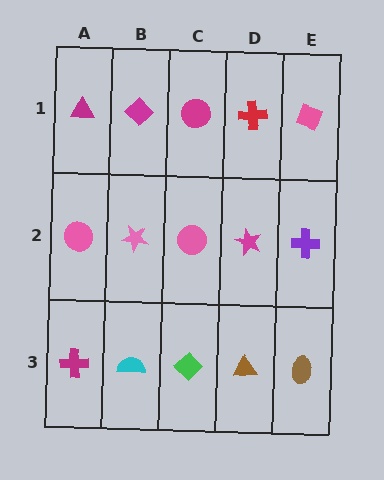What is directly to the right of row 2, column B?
A pink circle.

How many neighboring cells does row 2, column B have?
4.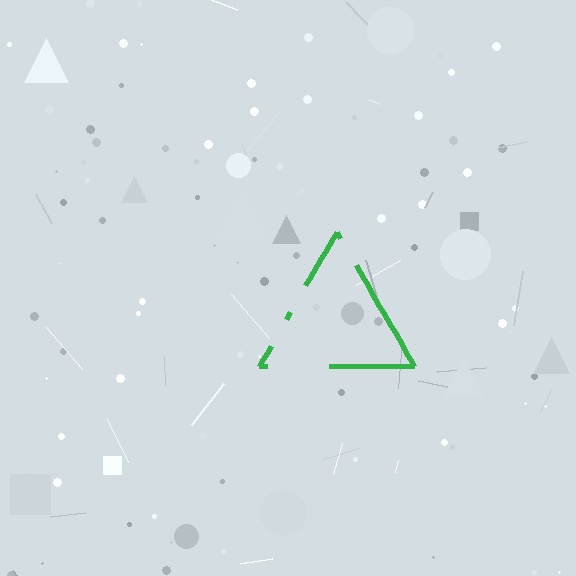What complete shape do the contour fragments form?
The contour fragments form a triangle.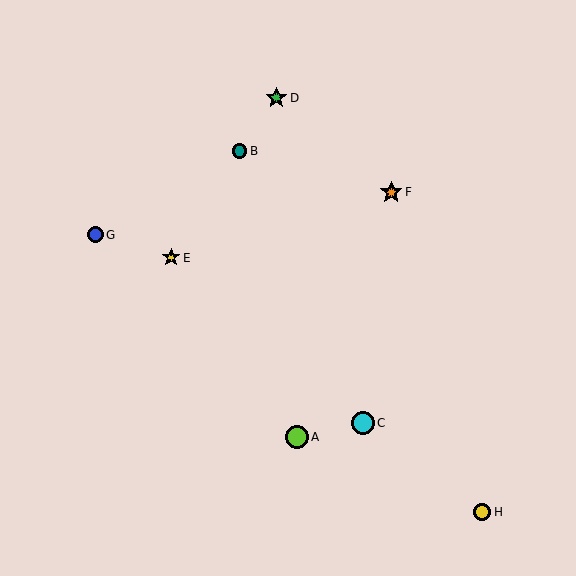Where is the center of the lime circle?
The center of the lime circle is at (297, 437).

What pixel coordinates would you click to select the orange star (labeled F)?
Click at (391, 192) to select the orange star F.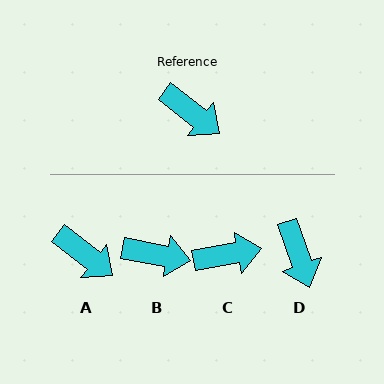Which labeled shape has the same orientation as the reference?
A.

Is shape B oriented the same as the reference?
No, it is off by about 28 degrees.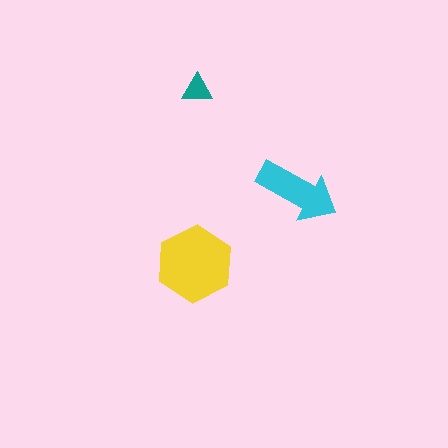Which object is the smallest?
The teal triangle.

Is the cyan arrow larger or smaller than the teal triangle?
Larger.